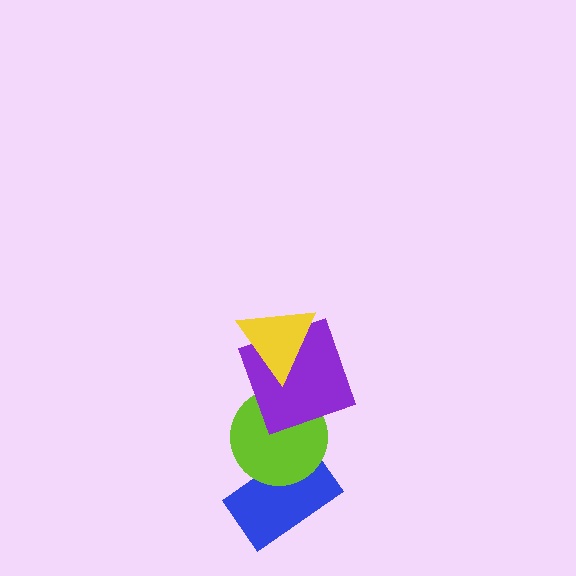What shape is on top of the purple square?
The yellow triangle is on top of the purple square.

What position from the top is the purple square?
The purple square is 2nd from the top.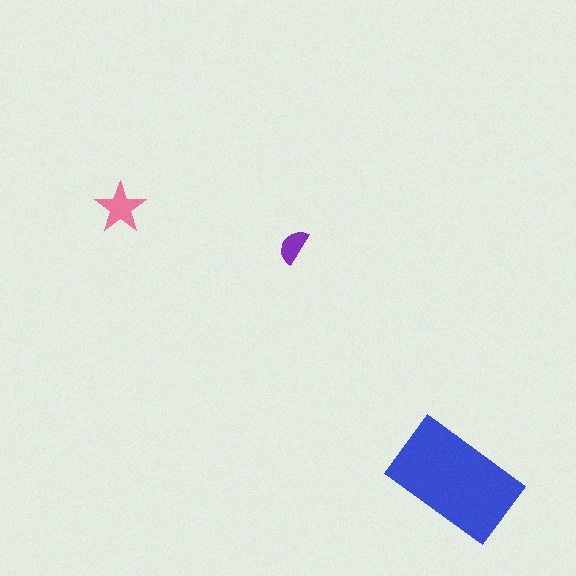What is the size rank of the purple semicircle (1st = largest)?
3rd.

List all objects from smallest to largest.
The purple semicircle, the pink star, the blue rectangle.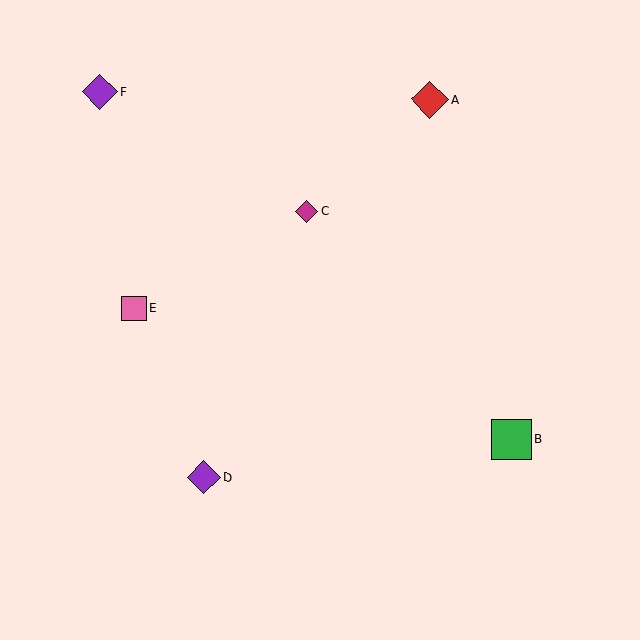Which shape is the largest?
The green square (labeled B) is the largest.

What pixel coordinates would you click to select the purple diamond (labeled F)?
Click at (100, 92) to select the purple diamond F.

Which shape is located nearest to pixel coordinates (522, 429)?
The green square (labeled B) at (512, 439) is nearest to that location.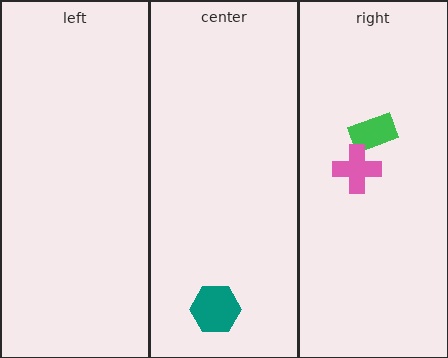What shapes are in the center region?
The teal hexagon.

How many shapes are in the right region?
2.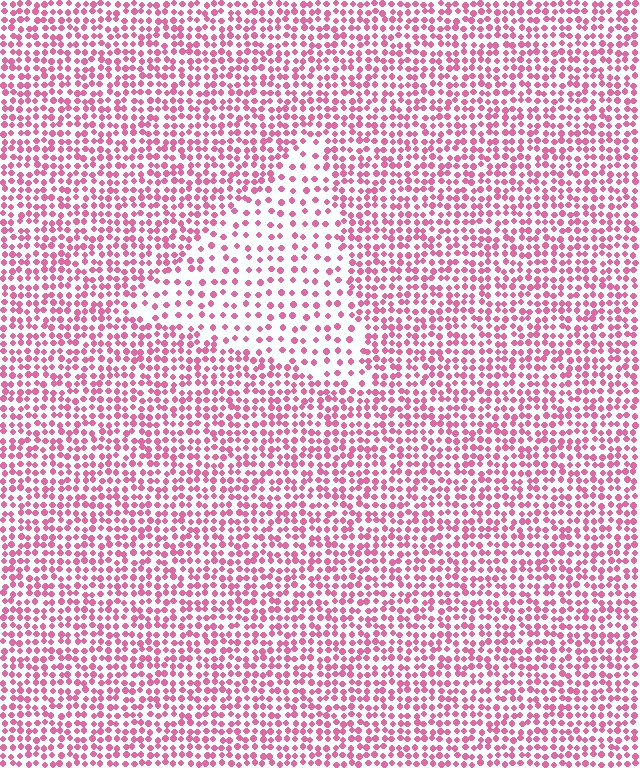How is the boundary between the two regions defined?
The boundary is defined by a change in element density (approximately 2.0x ratio). All elements are the same color, size, and shape.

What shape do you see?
I see a triangle.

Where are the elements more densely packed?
The elements are more densely packed outside the triangle boundary.